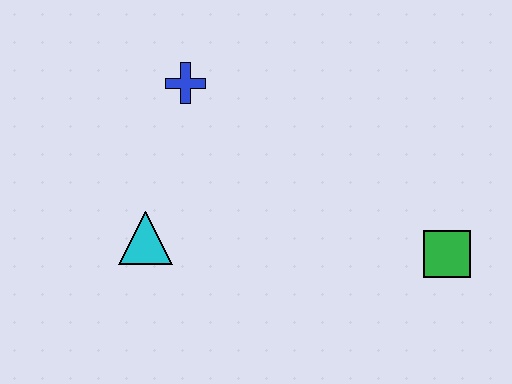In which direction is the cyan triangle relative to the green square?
The cyan triangle is to the left of the green square.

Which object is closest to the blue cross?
The cyan triangle is closest to the blue cross.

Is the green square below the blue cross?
Yes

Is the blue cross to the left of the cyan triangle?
No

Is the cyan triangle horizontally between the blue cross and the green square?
No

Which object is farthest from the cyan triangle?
The green square is farthest from the cyan triangle.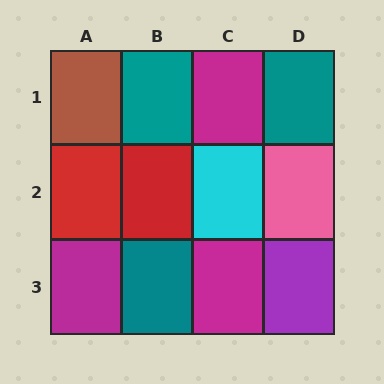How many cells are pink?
1 cell is pink.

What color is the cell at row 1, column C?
Magenta.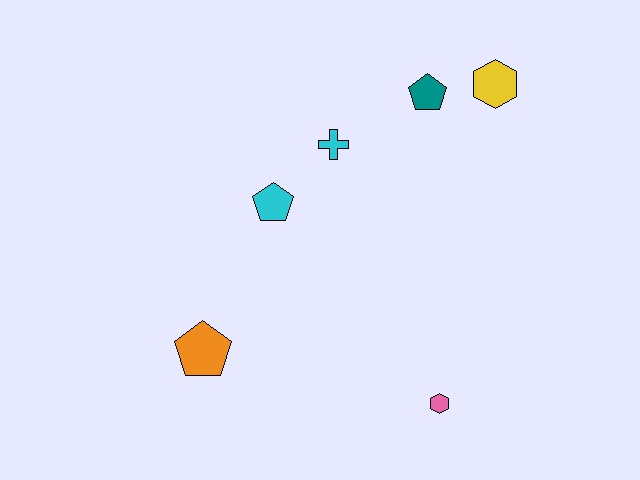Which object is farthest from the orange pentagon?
The yellow hexagon is farthest from the orange pentagon.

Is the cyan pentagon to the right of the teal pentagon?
No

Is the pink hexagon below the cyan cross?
Yes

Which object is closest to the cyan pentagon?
The cyan cross is closest to the cyan pentagon.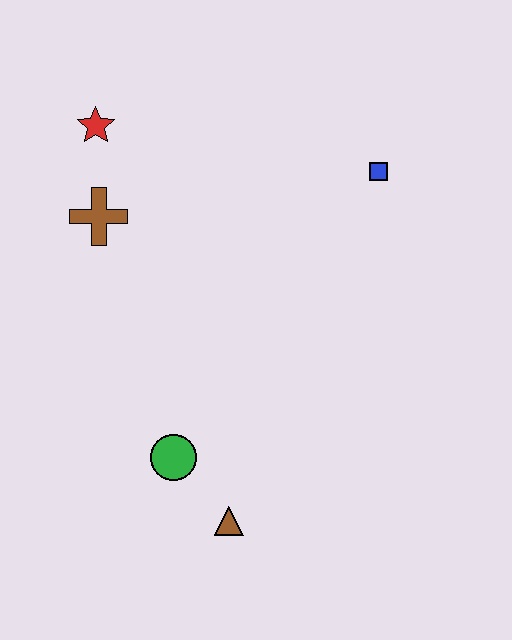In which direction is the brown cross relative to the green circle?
The brown cross is above the green circle.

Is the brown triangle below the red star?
Yes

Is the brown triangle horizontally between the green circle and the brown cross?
No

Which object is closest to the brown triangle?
The green circle is closest to the brown triangle.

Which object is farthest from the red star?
The brown triangle is farthest from the red star.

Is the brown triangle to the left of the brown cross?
No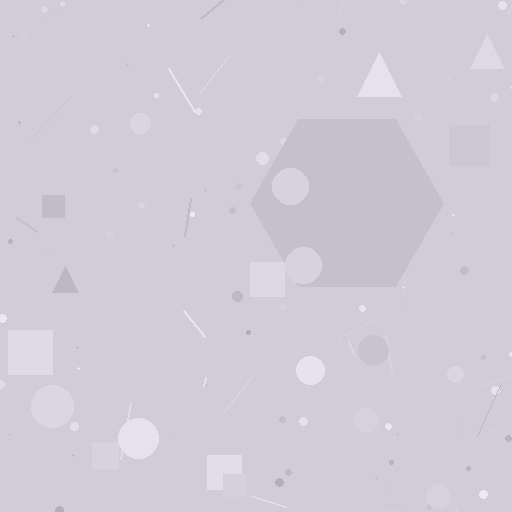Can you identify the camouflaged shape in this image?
The camouflaged shape is a hexagon.